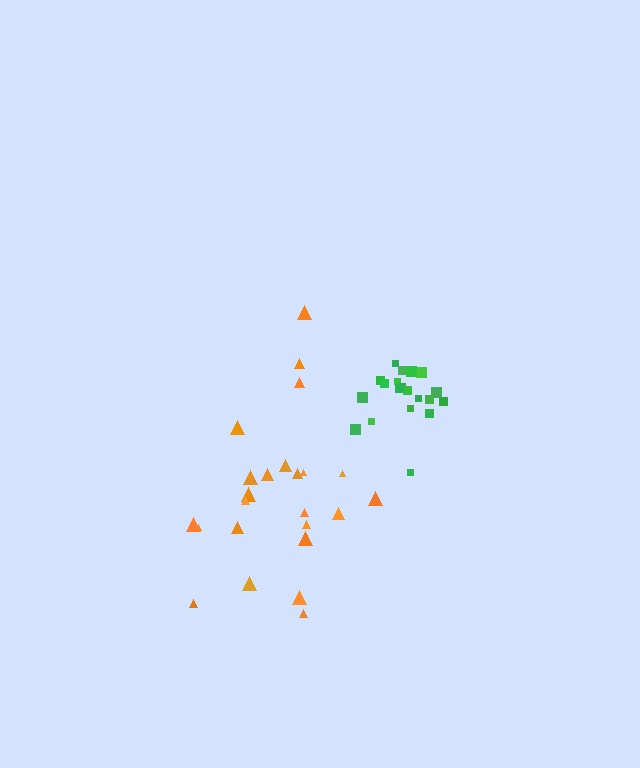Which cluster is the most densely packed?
Green.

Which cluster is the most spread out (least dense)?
Orange.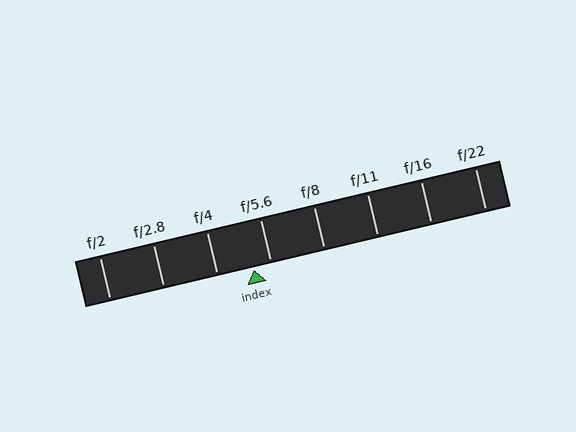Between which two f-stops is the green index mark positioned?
The index mark is between f/4 and f/5.6.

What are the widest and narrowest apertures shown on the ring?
The widest aperture shown is f/2 and the narrowest is f/22.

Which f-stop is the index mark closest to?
The index mark is closest to f/5.6.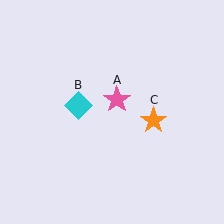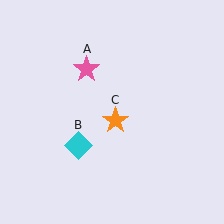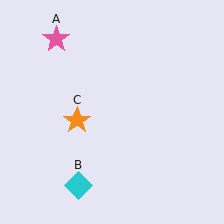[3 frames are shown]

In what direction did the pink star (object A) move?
The pink star (object A) moved up and to the left.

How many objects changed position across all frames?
3 objects changed position: pink star (object A), cyan diamond (object B), orange star (object C).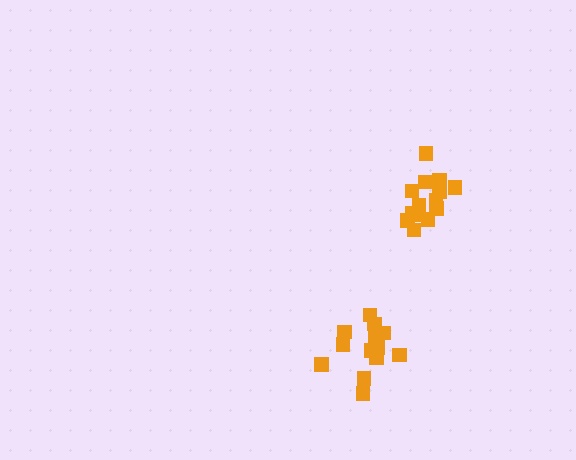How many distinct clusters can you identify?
There are 2 distinct clusters.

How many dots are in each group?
Group 1: 13 dots, Group 2: 14 dots (27 total).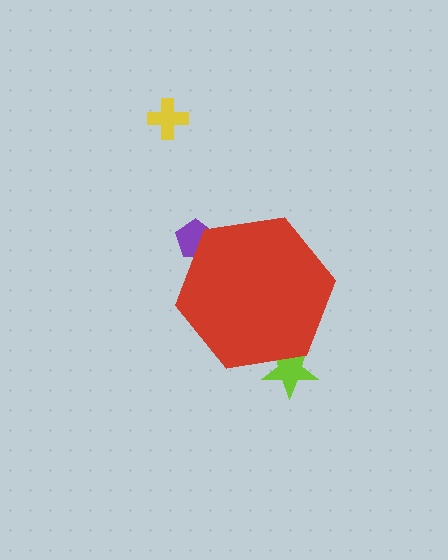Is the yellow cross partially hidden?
No, the yellow cross is fully visible.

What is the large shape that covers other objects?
A red hexagon.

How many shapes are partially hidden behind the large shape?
2 shapes are partially hidden.